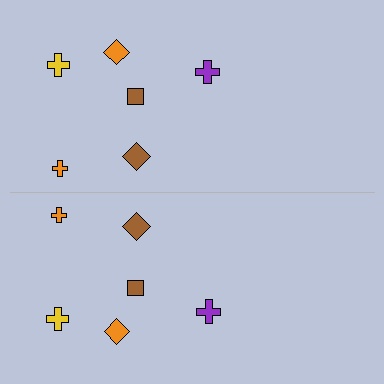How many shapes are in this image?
There are 12 shapes in this image.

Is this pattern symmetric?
Yes, this pattern has bilateral (reflection) symmetry.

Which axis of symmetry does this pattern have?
The pattern has a horizontal axis of symmetry running through the center of the image.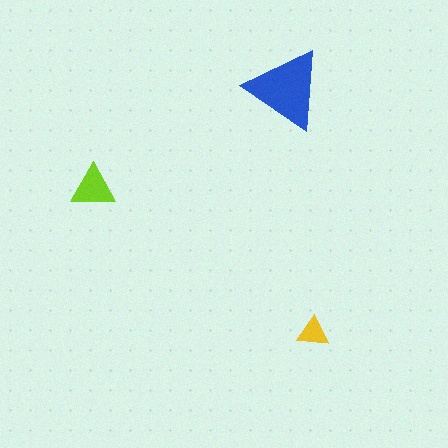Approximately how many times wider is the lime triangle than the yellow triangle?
About 1.5 times wider.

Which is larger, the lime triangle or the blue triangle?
The blue one.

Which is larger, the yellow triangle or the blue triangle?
The blue one.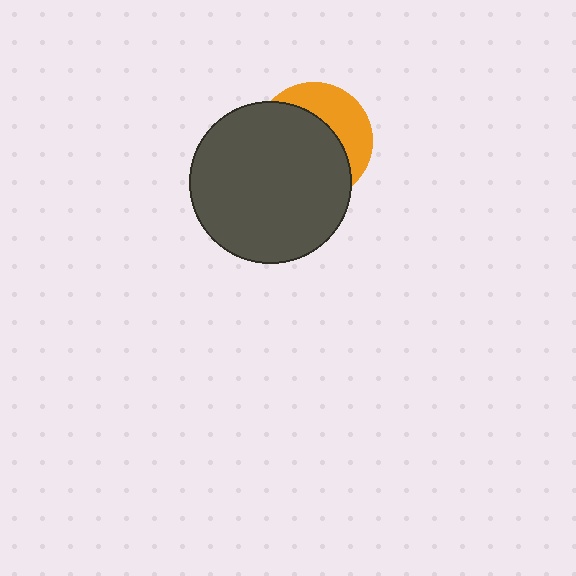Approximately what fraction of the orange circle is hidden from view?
Roughly 65% of the orange circle is hidden behind the dark gray circle.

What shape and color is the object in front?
The object in front is a dark gray circle.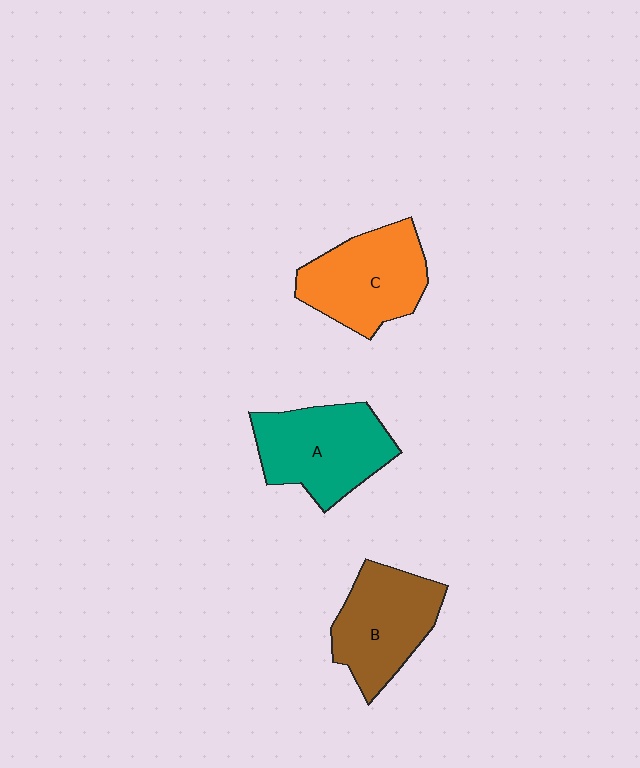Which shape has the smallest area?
Shape B (brown).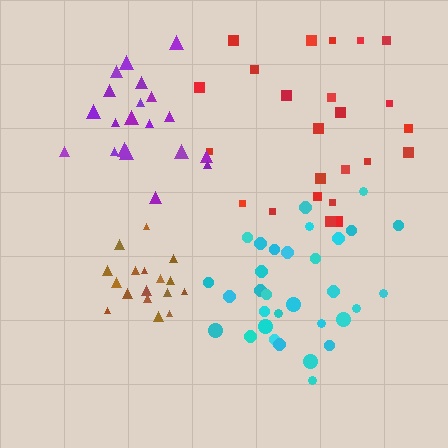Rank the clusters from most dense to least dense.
brown, purple, cyan, red.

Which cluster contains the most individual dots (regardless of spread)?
Cyan (32).